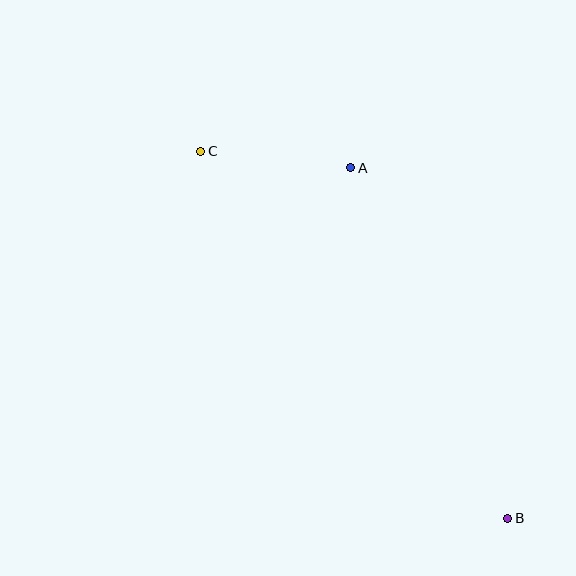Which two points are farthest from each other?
Points B and C are farthest from each other.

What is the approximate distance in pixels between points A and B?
The distance between A and B is approximately 384 pixels.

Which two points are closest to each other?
Points A and C are closest to each other.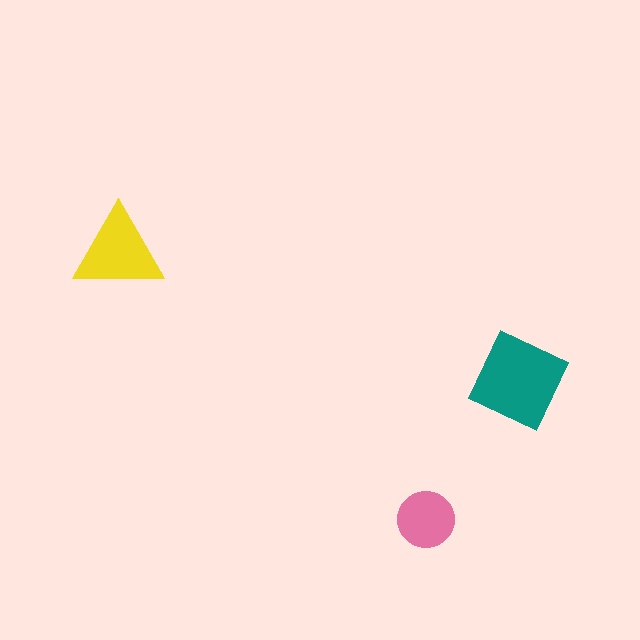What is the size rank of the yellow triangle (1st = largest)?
2nd.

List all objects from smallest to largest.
The pink circle, the yellow triangle, the teal square.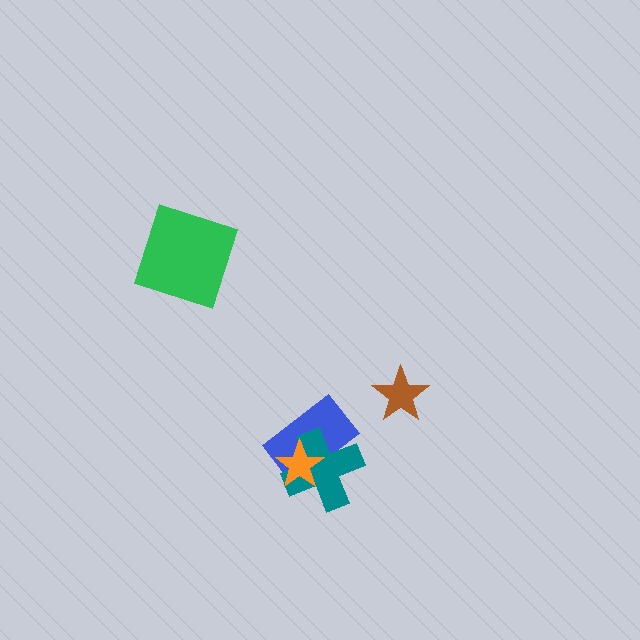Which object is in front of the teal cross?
The orange star is in front of the teal cross.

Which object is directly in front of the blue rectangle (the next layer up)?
The teal cross is directly in front of the blue rectangle.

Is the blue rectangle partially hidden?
Yes, it is partially covered by another shape.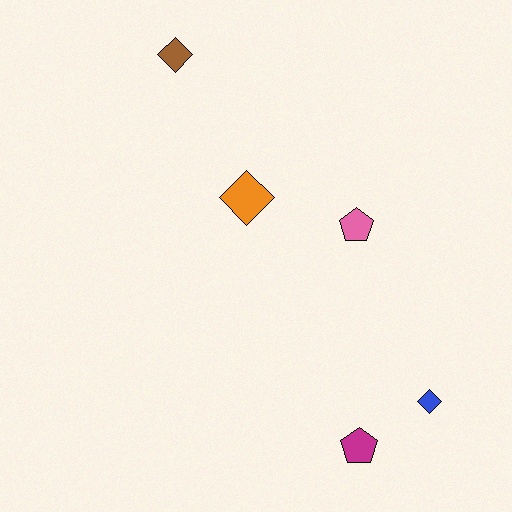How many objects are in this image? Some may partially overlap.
There are 5 objects.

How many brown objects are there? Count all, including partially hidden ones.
There is 1 brown object.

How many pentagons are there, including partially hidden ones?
There are 2 pentagons.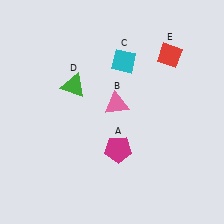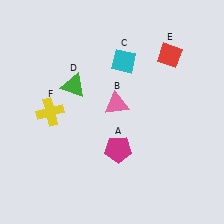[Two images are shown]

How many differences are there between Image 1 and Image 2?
There is 1 difference between the two images.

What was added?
A yellow cross (F) was added in Image 2.